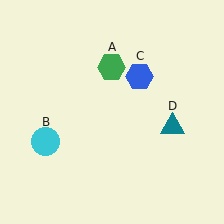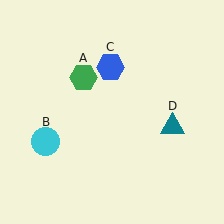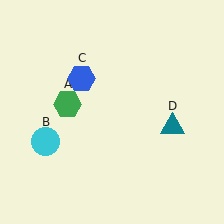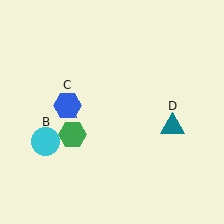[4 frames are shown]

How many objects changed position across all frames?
2 objects changed position: green hexagon (object A), blue hexagon (object C).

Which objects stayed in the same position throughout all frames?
Cyan circle (object B) and teal triangle (object D) remained stationary.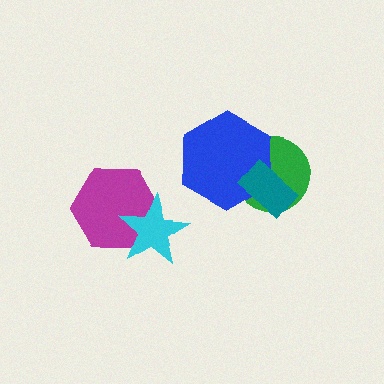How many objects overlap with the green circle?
2 objects overlap with the green circle.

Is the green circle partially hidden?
Yes, it is partially covered by another shape.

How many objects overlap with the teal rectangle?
2 objects overlap with the teal rectangle.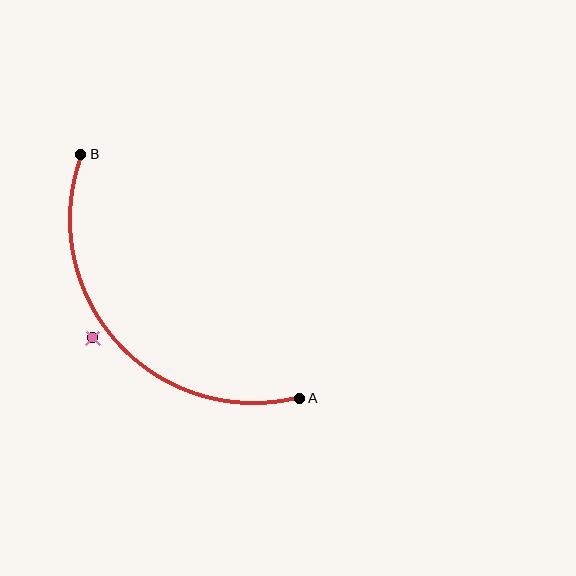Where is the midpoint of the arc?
The arc midpoint is the point on the curve farthest from the straight line joining A and B. It sits below and to the left of that line.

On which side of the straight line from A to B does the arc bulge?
The arc bulges below and to the left of the straight line connecting A and B.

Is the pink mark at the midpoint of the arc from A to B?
No — the pink mark does not lie on the arc at all. It sits slightly outside the curve.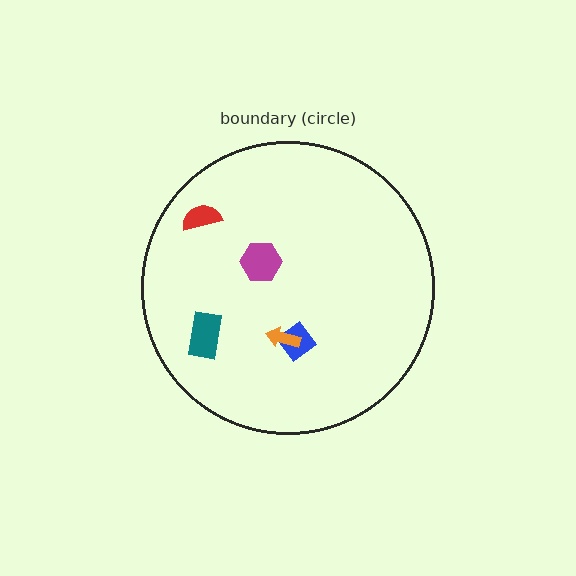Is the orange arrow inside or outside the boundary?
Inside.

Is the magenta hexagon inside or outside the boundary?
Inside.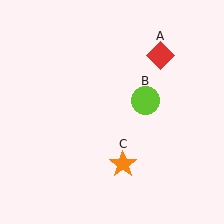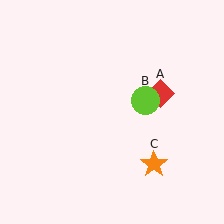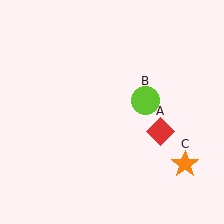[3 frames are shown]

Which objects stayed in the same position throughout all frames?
Lime circle (object B) remained stationary.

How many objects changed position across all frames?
2 objects changed position: red diamond (object A), orange star (object C).